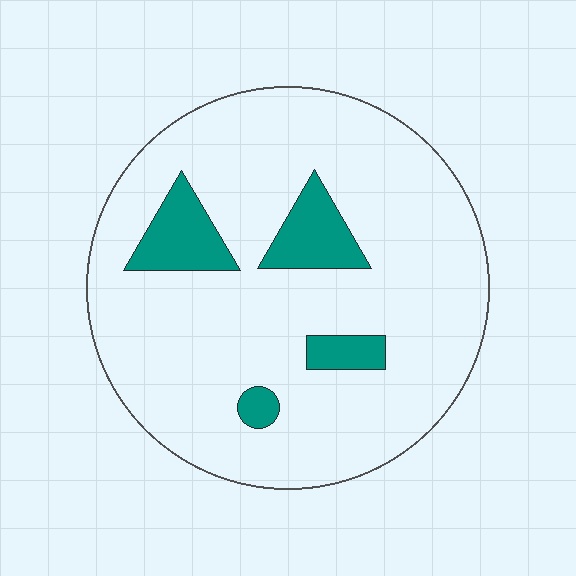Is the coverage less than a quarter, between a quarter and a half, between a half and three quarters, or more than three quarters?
Less than a quarter.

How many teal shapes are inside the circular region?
4.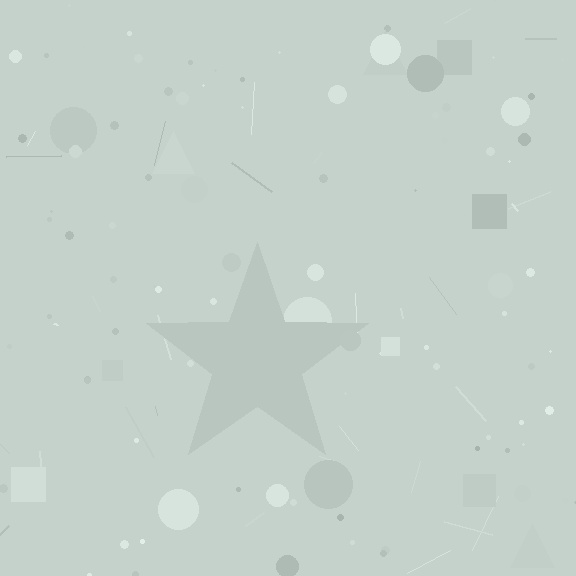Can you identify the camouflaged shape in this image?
The camouflaged shape is a star.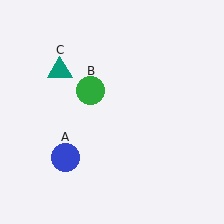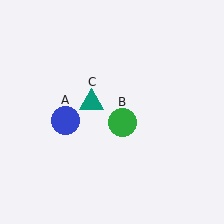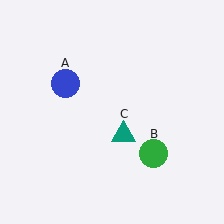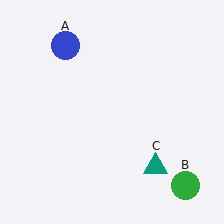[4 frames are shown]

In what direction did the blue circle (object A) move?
The blue circle (object A) moved up.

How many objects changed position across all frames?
3 objects changed position: blue circle (object A), green circle (object B), teal triangle (object C).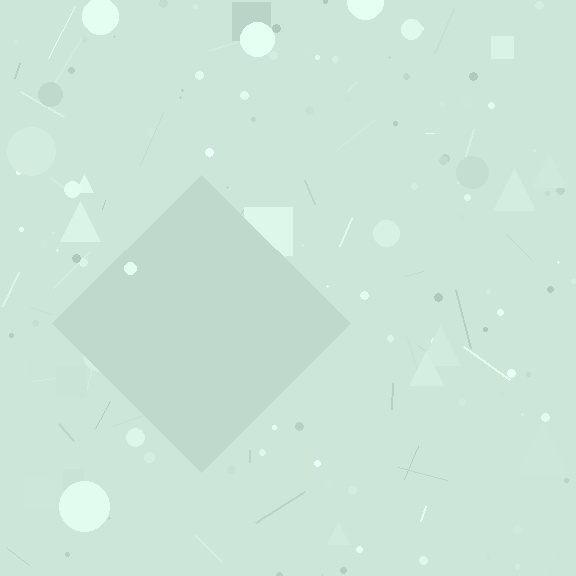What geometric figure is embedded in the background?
A diamond is embedded in the background.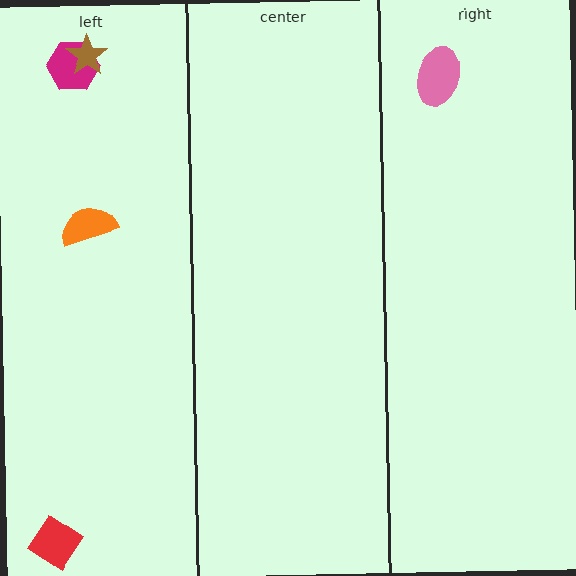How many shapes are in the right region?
1.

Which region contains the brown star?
The left region.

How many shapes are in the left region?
4.